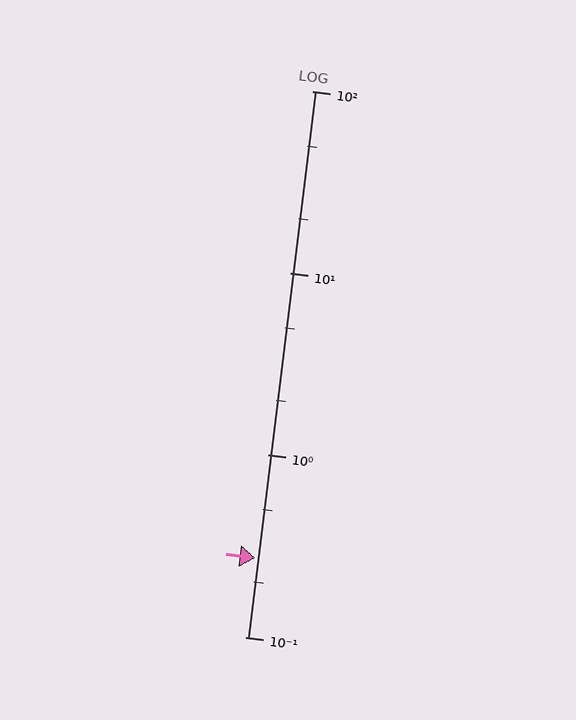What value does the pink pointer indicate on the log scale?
The pointer indicates approximately 0.27.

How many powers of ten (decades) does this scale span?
The scale spans 3 decades, from 0.1 to 100.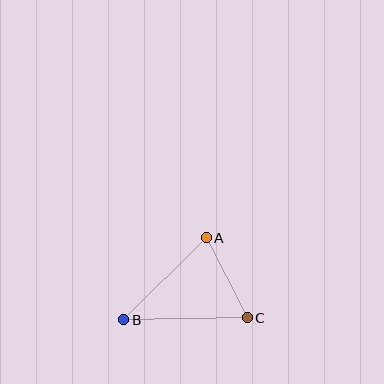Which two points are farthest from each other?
Points B and C are farthest from each other.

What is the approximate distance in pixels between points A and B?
The distance between A and B is approximately 117 pixels.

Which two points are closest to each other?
Points A and C are closest to each other.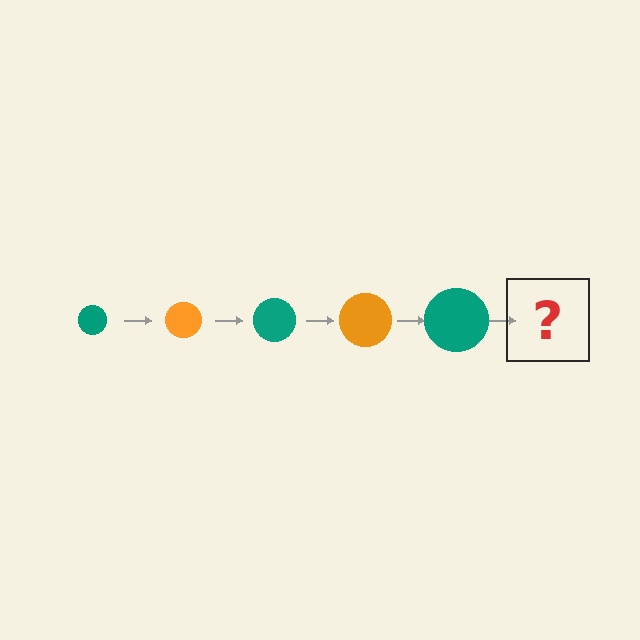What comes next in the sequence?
The next element should be an orange circle, larger than the previous one.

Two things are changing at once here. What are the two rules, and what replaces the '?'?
The two rules are that the circle grows larger each step and the color cycles through teal and orange. The '?' should be an orange circle, larger than the previous one.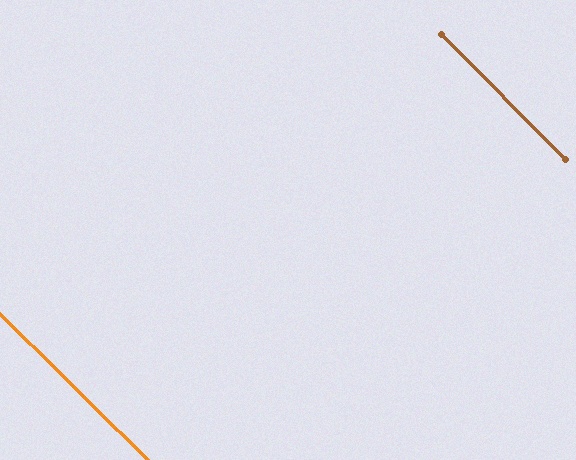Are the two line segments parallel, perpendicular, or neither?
Parallel — their directions differ by only 0.8°.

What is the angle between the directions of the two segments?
Approximately 1 degree.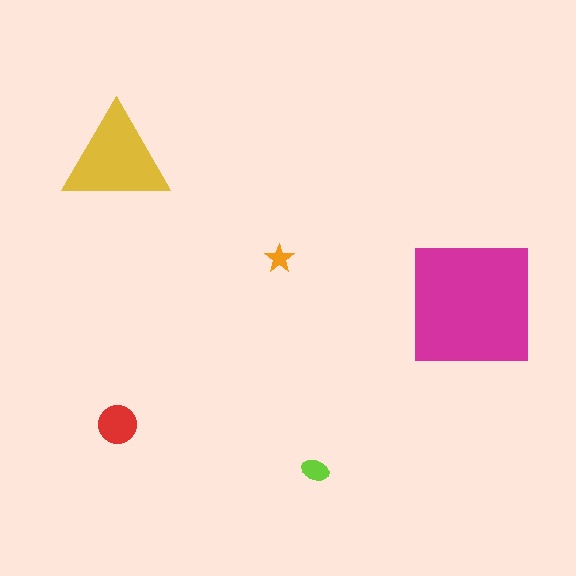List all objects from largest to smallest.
The magenta square, the yellow triangle, the red circle, the lime ellipse, the orange star.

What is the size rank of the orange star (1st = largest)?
5th.